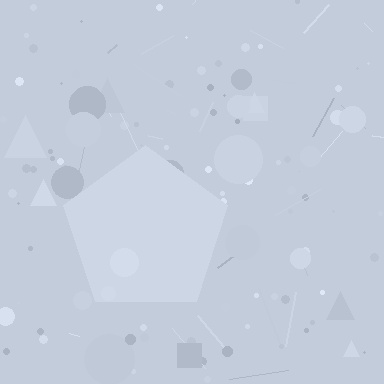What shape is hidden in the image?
A pentagon is hidden in the image.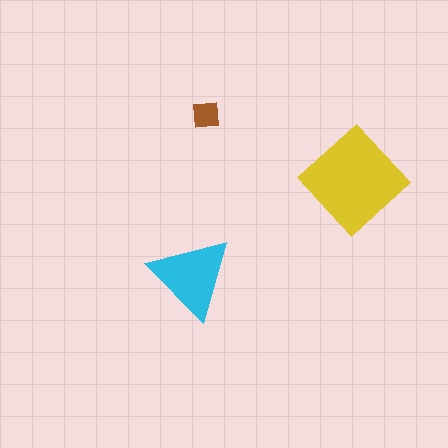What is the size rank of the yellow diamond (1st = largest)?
1st.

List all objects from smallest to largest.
The brown square, the cyan triangle, the yellow diamond.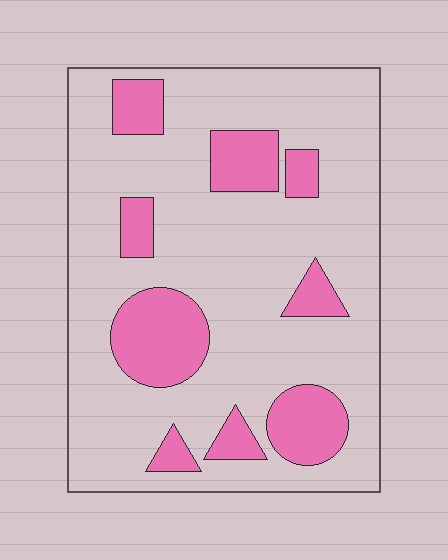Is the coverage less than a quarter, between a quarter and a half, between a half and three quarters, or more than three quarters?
Less than a quarter.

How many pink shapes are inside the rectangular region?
9.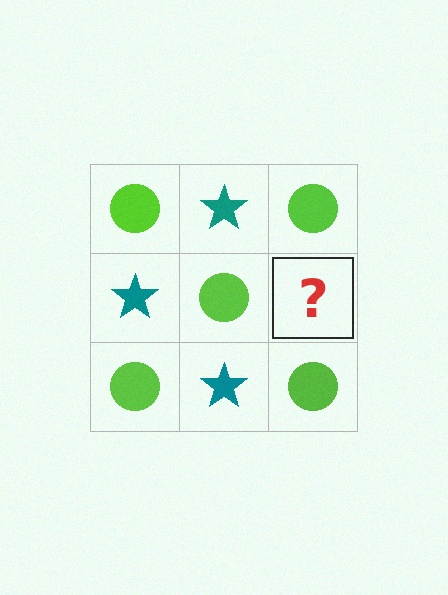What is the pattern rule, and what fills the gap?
The rule is that it alternates lime circle and teal star in a checkerboard pattern. The gap should be filled with a teal star.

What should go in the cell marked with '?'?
The missing cell should contain a teal star.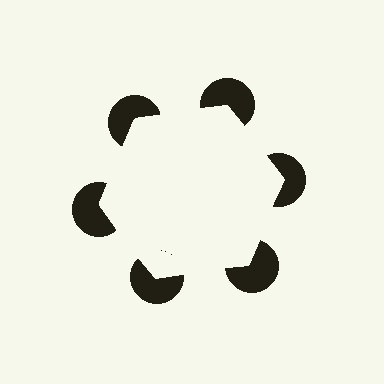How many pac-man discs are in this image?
There are 6 — one at each vertex of the illusory hexagon.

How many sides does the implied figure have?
6 sides.